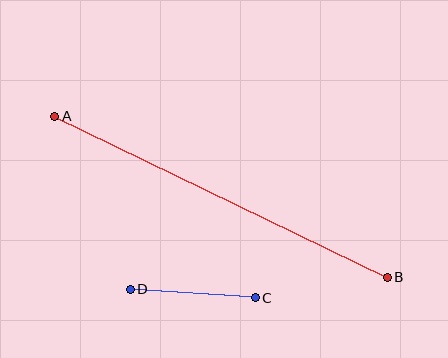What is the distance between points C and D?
The distance is approximately 126 pixels.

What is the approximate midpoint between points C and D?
The midpoint is at approximately (193, 293) pixels.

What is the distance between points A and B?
The distance is approximately 369 pixels.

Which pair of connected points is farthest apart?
Points A and B are farthest apart.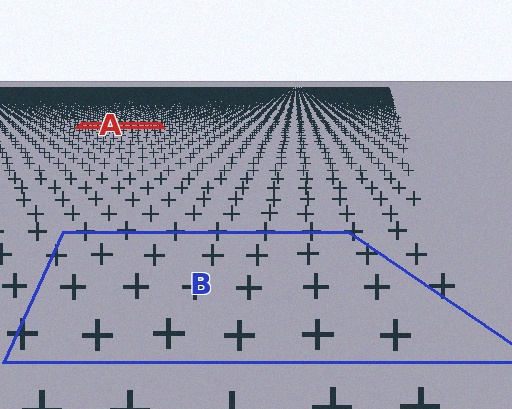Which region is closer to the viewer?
Region B is closer. The texture elements there are larger and more spread out.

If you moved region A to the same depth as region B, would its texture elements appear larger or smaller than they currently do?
They would appear larger. At a closer depth, the same texture elements are projected at a bigger on-screen size.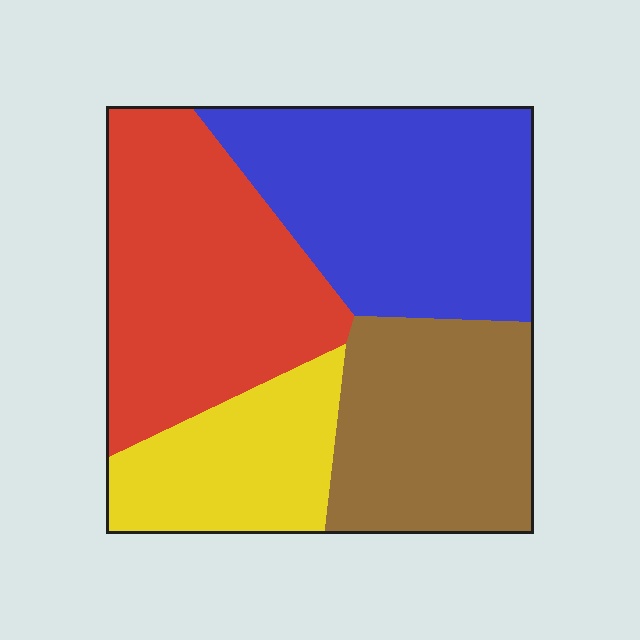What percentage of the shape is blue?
Blue takes up between a quarter and a half of the shape.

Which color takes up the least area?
Yellow, at roughly 15%.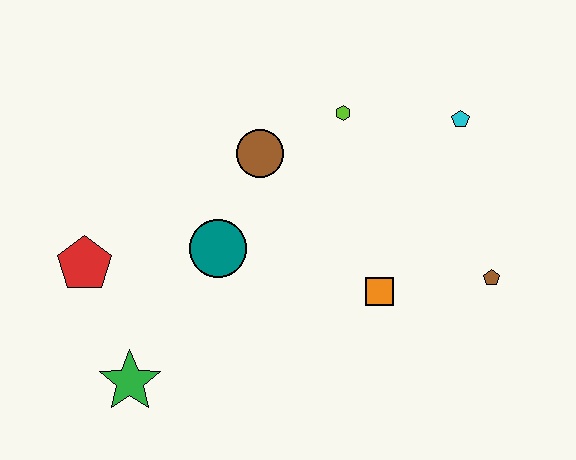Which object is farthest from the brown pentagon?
The red pentagon is farthest from the brown pentagon.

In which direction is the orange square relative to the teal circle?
The orange square is to the right of the teal circle.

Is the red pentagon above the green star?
Yes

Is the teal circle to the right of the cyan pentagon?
No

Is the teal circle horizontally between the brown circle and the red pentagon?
Yes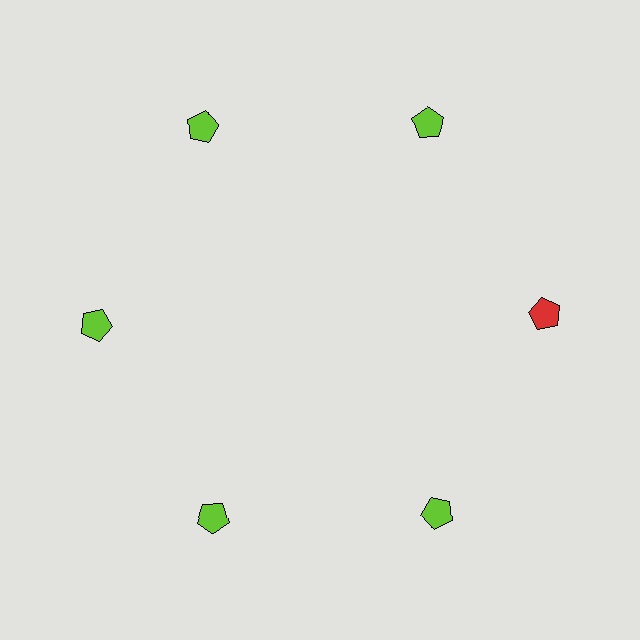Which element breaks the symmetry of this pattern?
The red pentagon at roughly the 3 o'clock position breaks the symmetry. All other shapes are lime pentagons.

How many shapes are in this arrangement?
There are 6 shapes arranged in a ring pattern.